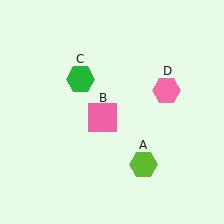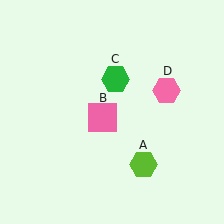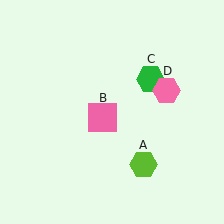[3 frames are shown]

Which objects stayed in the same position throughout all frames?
Lime hexagon (object A) and pink square (object B) and pink hexagon (object D) remained stationary.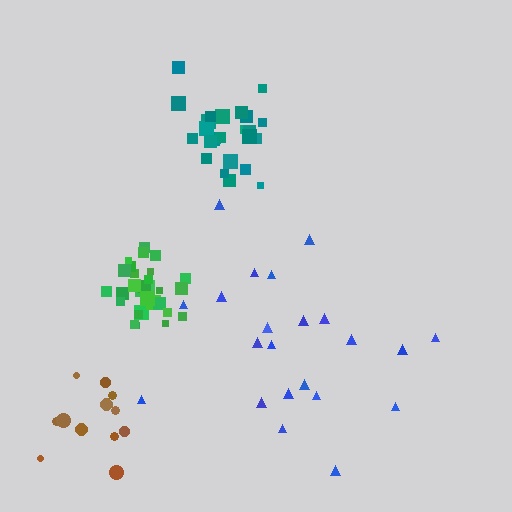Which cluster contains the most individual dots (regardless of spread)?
Green (29).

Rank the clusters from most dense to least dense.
green, teal, brown, blue.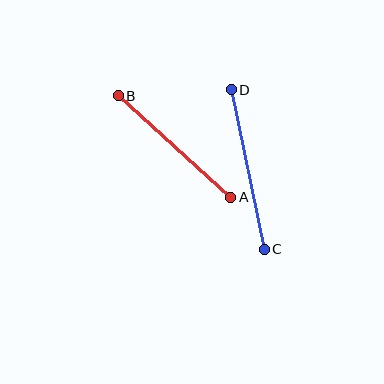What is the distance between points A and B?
The distance is approximately 151 pixels.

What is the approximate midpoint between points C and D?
The midpoint is at approximately (248, 169) pixels.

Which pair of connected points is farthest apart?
Points C and D are farthest apart.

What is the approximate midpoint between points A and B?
The midpoint is at approximately (174, 146) pixels.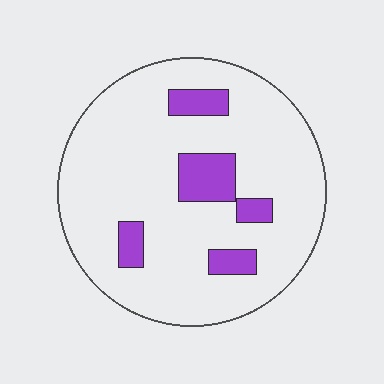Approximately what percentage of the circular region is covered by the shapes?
Approximately 15%.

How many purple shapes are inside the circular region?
5.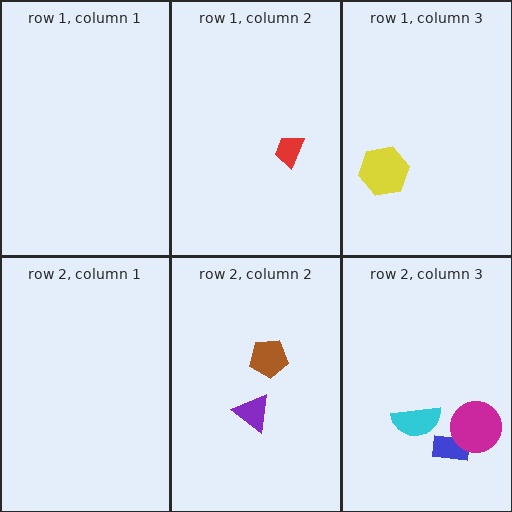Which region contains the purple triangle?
The row 2, column 2 region.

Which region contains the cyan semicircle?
The row 2, column 3 region.